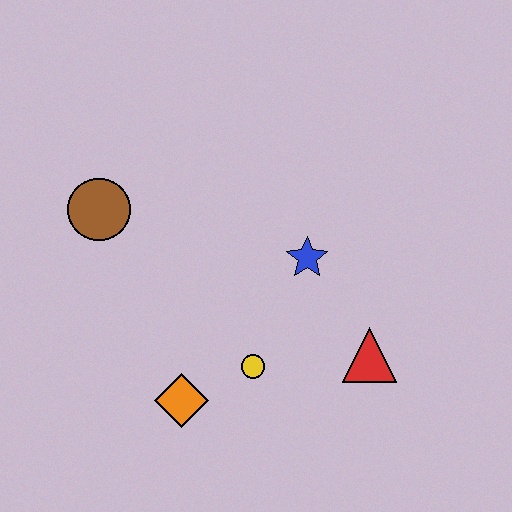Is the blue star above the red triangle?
Yes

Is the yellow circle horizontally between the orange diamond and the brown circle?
No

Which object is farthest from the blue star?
The brown circle is farthest from the blue star.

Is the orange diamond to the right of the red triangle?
No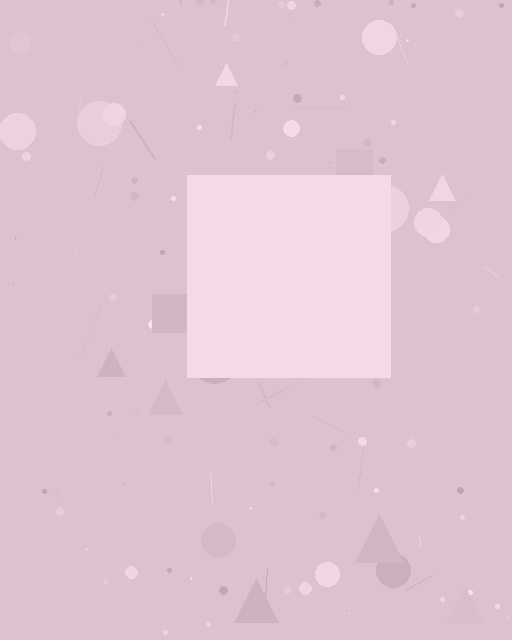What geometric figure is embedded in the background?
A square is embedded in the background.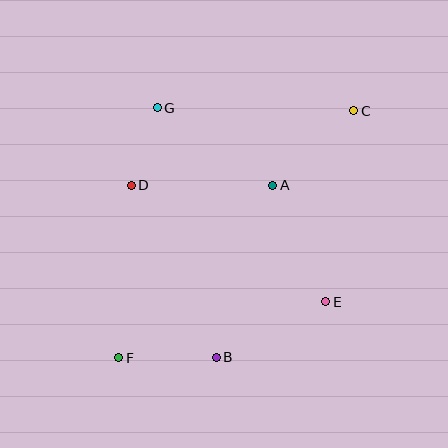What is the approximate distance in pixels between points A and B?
The distance between A and B is approximately 181 pixels.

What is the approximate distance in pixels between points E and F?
The distance between E and F is approximately 215 pixels.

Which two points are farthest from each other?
Points C and F are farthest from each other.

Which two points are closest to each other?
Points D and G are closest to each other.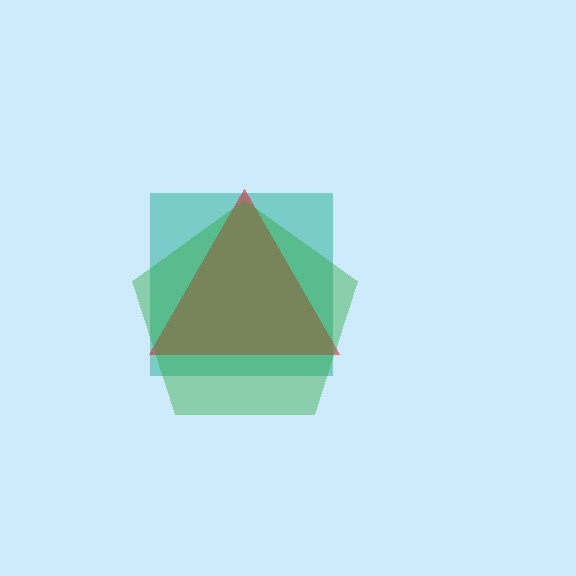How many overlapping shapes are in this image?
There are 3 overlapping shapes in the image.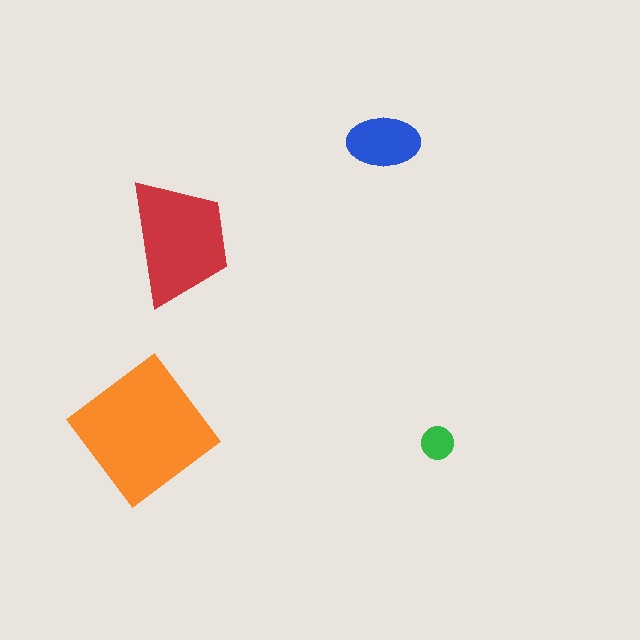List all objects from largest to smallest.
The orange diamond, the red trapezoid, the blue ellipse, the green circle.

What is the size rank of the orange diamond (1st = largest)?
1st.